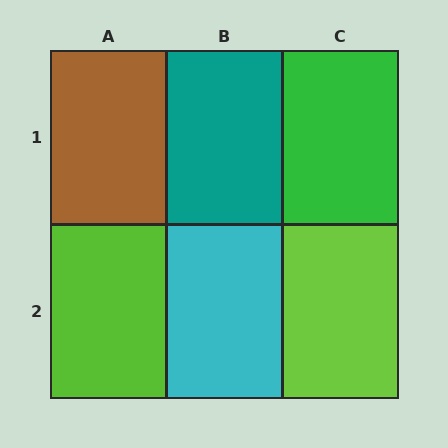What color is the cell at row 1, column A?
Brown.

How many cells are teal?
1 cell is teal.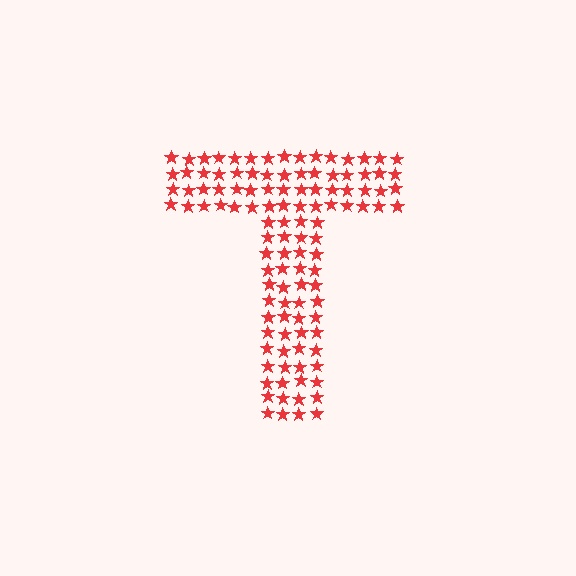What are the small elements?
The small elements are stars.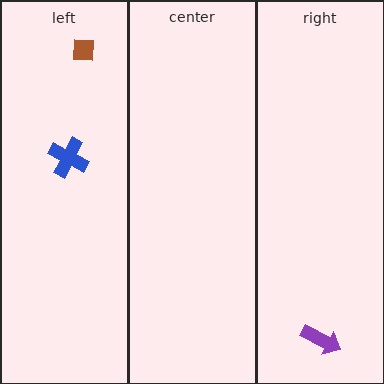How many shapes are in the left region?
2.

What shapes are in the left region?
The blue cross, the brown square.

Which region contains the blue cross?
The left region.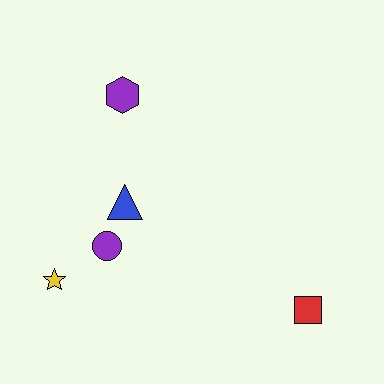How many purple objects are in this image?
There are 2 purple objects.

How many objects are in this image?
There are 5 objects.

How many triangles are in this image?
There is 1 triangle.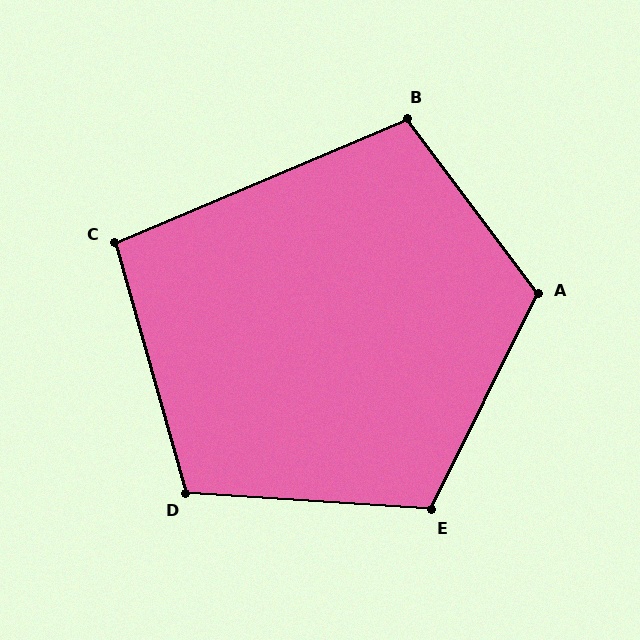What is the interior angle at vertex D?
Approximately 110 degrees (obtuse).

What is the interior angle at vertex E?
Approximately 113 degrees (obtuse).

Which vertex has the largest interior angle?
A, at approximately 117 degrees.